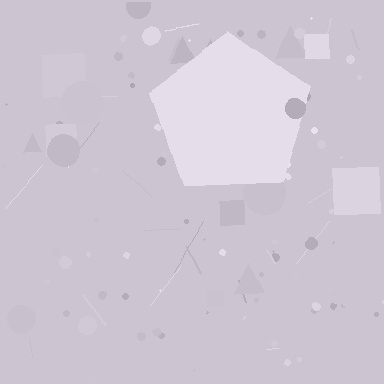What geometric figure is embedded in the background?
A pentagon is embedded in the background.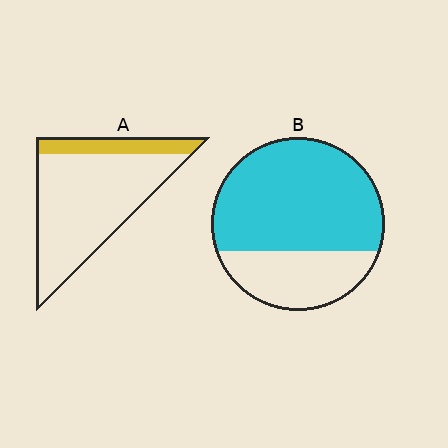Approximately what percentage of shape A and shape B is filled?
A is approximately 20% and B is approximately 70%.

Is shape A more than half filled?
No.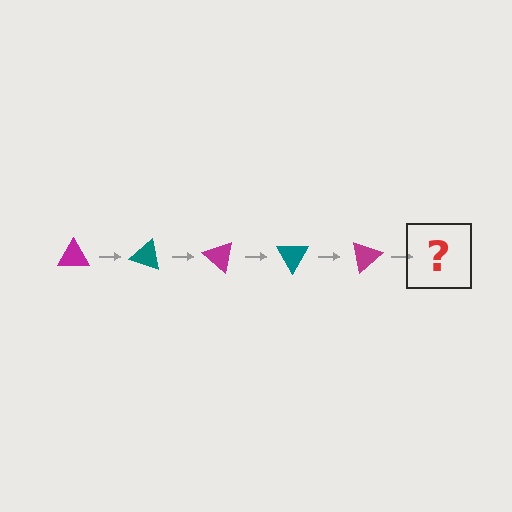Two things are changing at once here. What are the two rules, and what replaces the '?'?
The two rules are that it rotates 20 degrees each step and the color cycles through magenta and teal. The '?' should be a teal triangle, rotated 100 degrees from the start.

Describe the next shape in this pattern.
It should be a teal triangle, rotated 100 degrees from the start.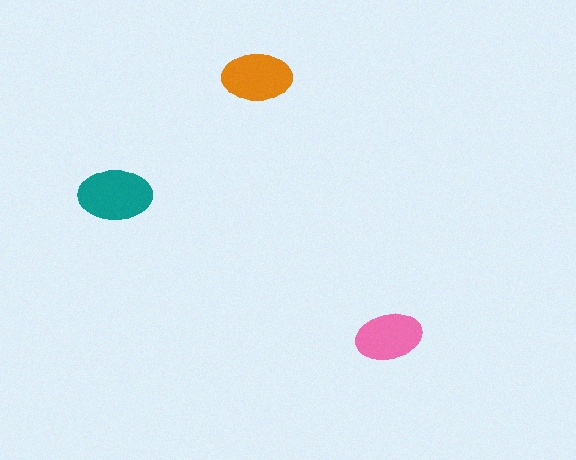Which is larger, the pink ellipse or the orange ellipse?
The orange one.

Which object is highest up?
The orange ellipse is topmost.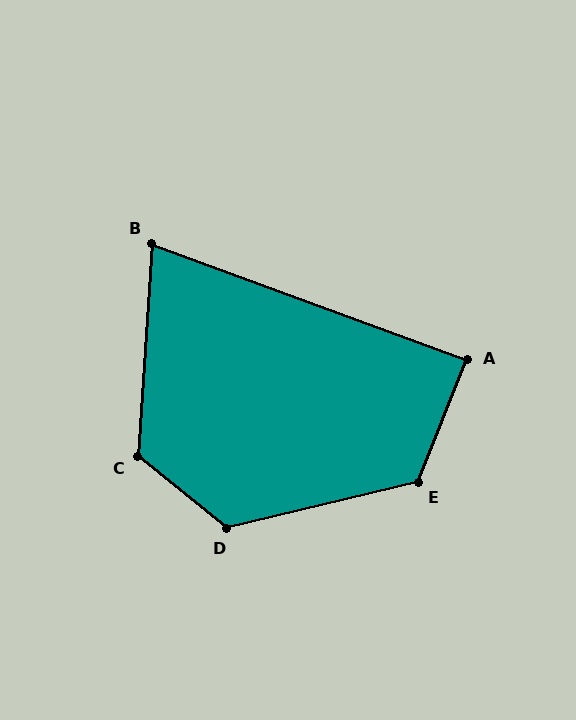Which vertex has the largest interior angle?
D, at approximately 128 degrees.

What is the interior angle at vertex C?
Approximately 125 degrees (obtuse).